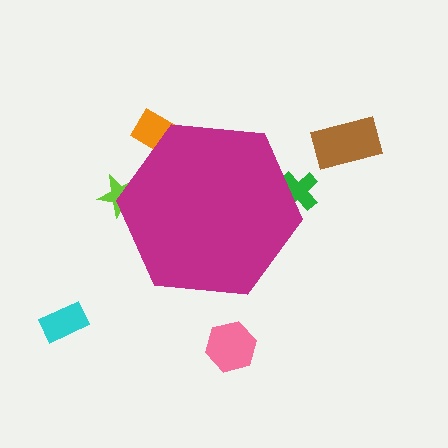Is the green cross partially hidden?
Yes, the green cross is partially hidden behind the magenta hexagon.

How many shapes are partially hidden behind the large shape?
3 shapes are partially hidden.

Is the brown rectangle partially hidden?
No, the brown rectangle is fully visible.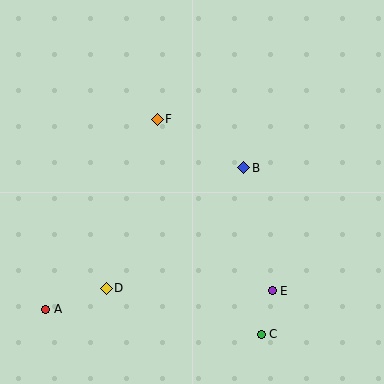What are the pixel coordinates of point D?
Point D is at (106, 288).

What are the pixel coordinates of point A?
Point A is at (46, 309).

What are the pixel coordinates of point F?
Point F is at (157, 119).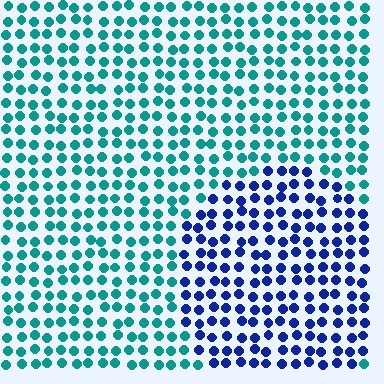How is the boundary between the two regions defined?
The boundary is defined purely by a slight shift in hue (about 55 degrees). Spacing, size, and orientation are identical on both sides.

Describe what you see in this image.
The image is filled with small teal elements in a uniform arrangement. A circle-shaped region is visible where the elements are tinted to a slightly different hue, forming a subtle color boundary.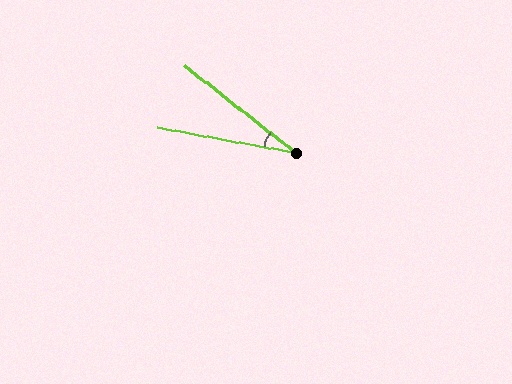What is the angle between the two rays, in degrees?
Approximately 28 degrees.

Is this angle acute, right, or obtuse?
It is acute.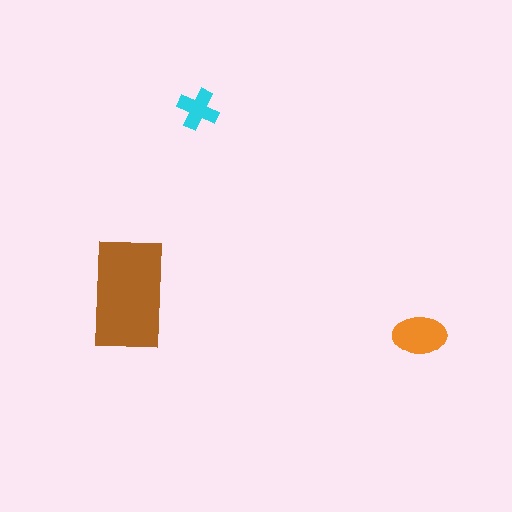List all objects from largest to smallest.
The brown rectangle, the orange ellipse, the cyan cross.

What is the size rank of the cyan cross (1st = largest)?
3rd.